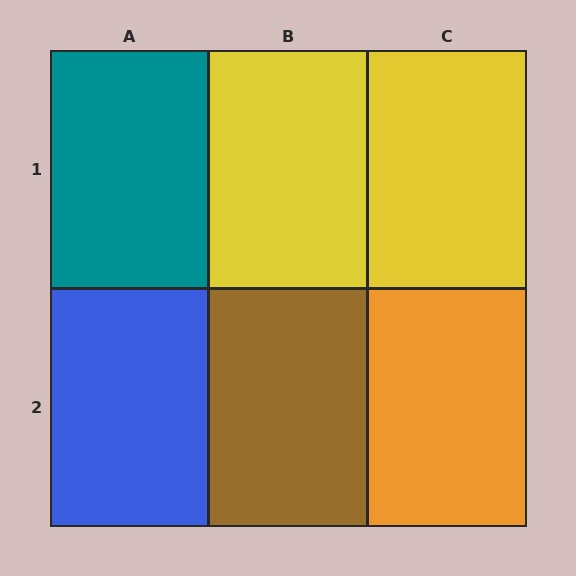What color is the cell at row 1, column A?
Teal.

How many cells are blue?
1 cell is blue.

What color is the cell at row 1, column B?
Yellow.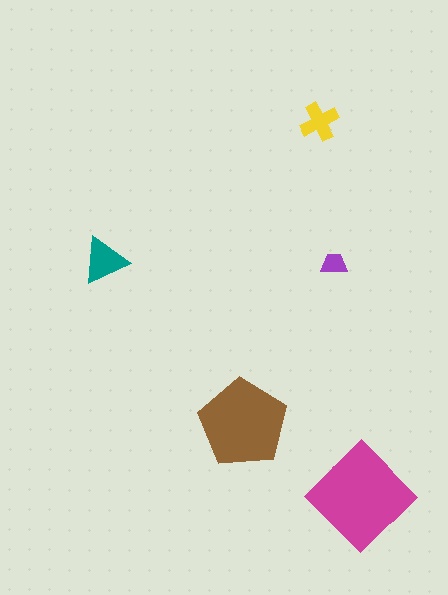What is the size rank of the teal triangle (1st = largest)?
3rd.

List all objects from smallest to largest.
The purple trapezoid, the yellow cross, the teal triangle, the brown pentagon, the magenta diamond.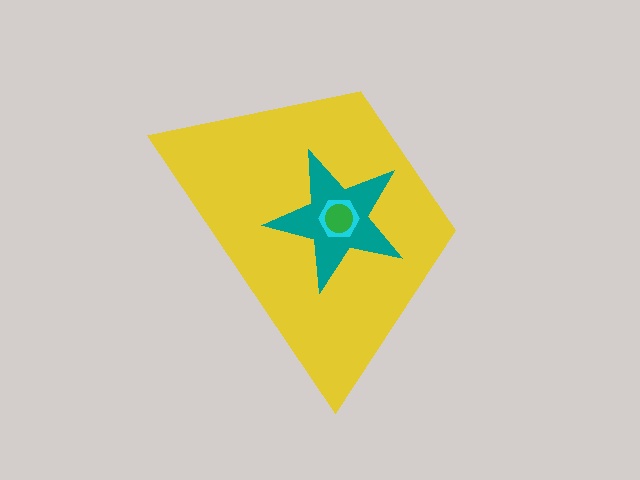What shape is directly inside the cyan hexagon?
The green circle.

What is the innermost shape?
The green circle.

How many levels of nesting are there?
4.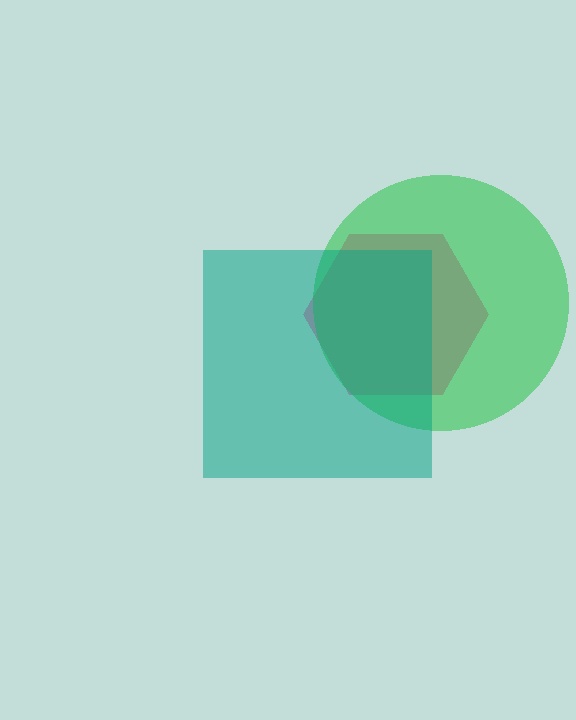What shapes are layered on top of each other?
The layered shapes are: a pink hexagon, a green circle, a teal square.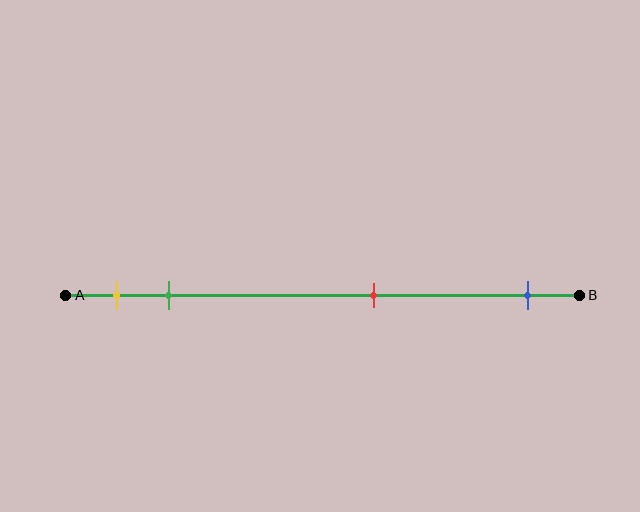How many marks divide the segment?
There are 4 marks dividing the segment.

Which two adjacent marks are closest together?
The yellow and green marks are the closest adjacent pair.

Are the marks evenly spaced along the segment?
No, the marks are not evenly spaced.